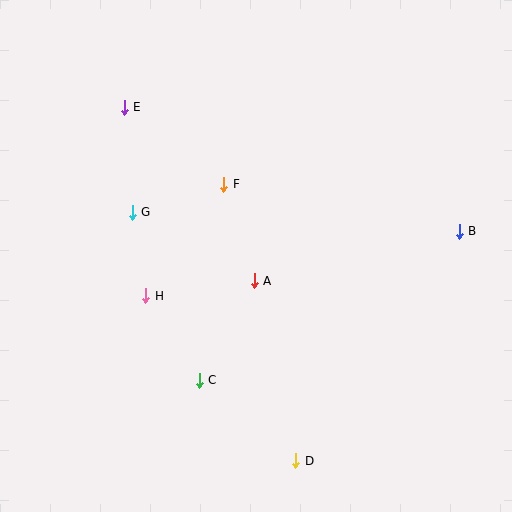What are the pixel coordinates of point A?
Point A is at (254, 281).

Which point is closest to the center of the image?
Point A at (254, 281) is closest to the center.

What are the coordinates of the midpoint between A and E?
The midpoint between A and E is at (189, 194).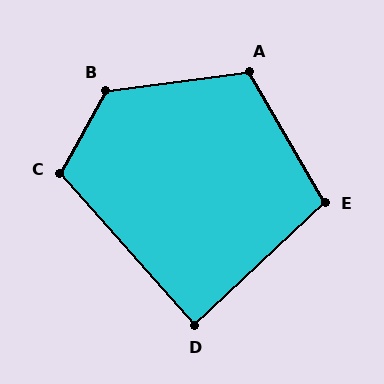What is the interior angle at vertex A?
Approximately 113 degrees (obtuse).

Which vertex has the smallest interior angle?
D, at approximately 88 degrees.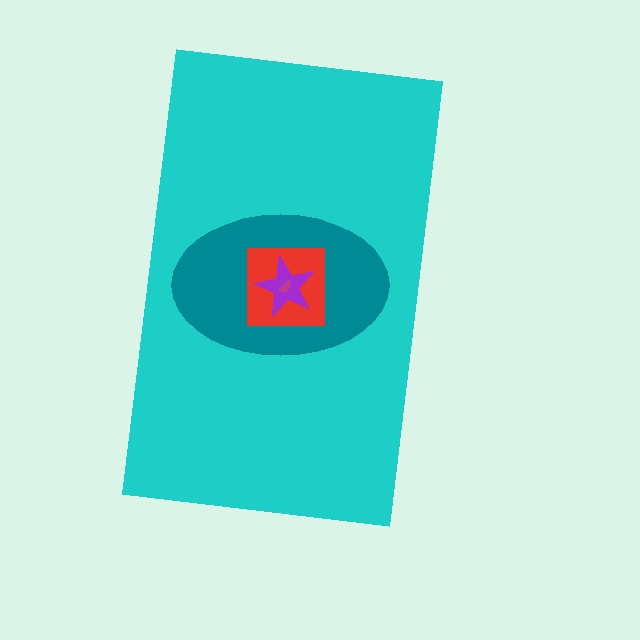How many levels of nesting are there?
5.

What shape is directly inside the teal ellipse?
The red square.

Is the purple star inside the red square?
Yes.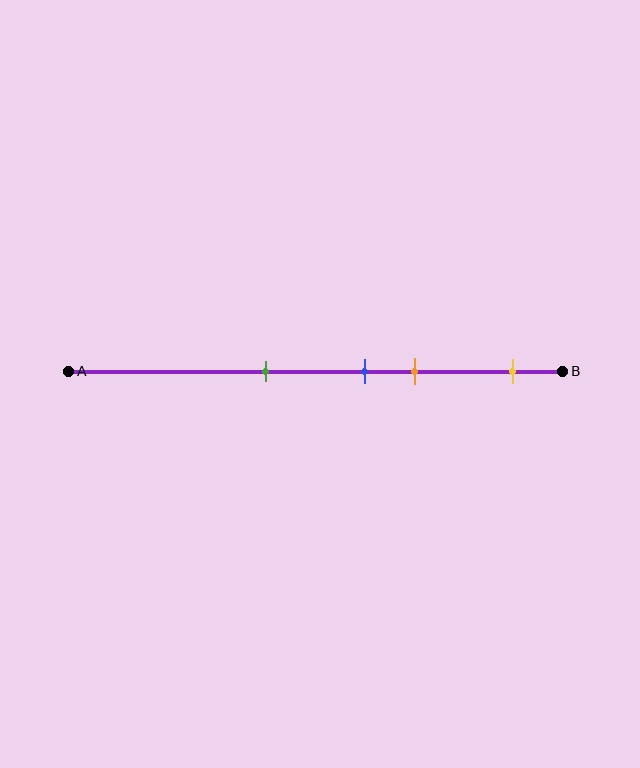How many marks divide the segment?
There are 4 marks dividing the segment.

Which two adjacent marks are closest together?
The blue and orange marks are the closest adjacent pair.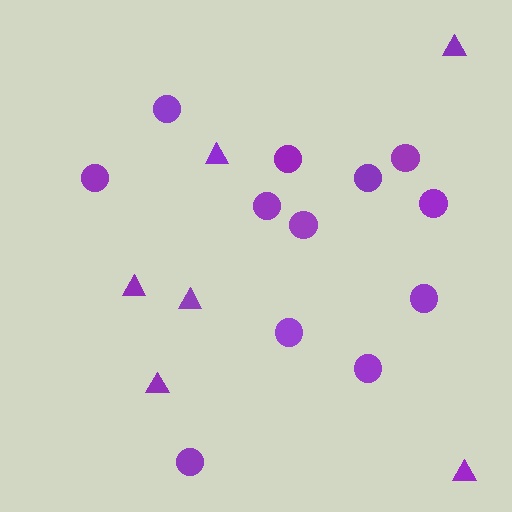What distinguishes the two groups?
There are 2 groups: one group of circles (12) and one group of triangles (6).